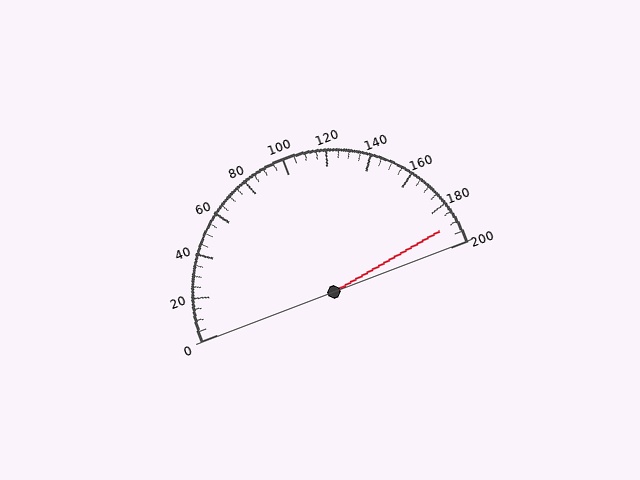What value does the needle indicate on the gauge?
The needle indicates approximately 190.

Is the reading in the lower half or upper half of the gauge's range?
The reading is in the upper half of the range (0 to 200).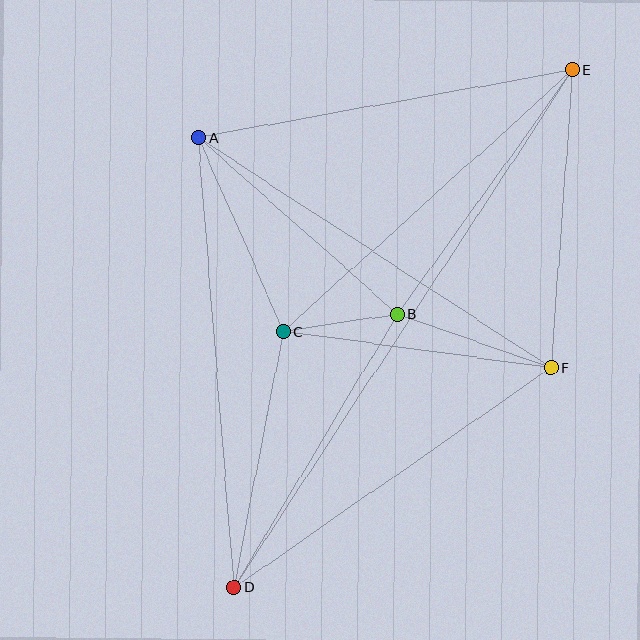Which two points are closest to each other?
Points B and C are closest to each other.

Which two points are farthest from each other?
Points D and E are farthest from each other.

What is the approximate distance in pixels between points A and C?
The distance between A and C is approximately 212 pixels.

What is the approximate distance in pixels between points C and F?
The distance between C and F is approximately 270 pixels.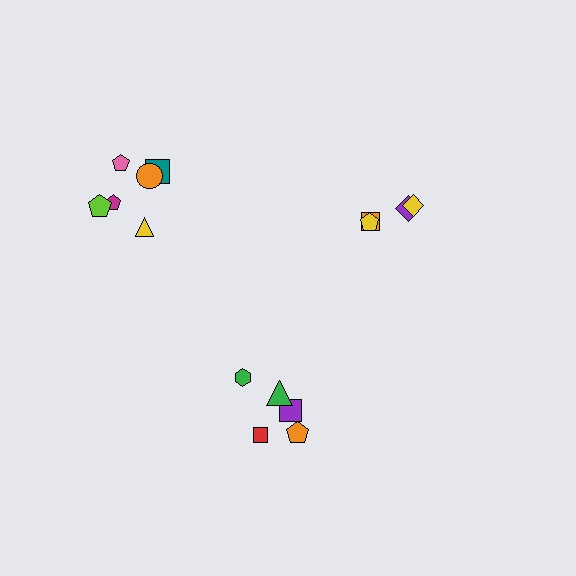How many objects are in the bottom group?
There are 5 objects.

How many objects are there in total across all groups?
There are 15 objects.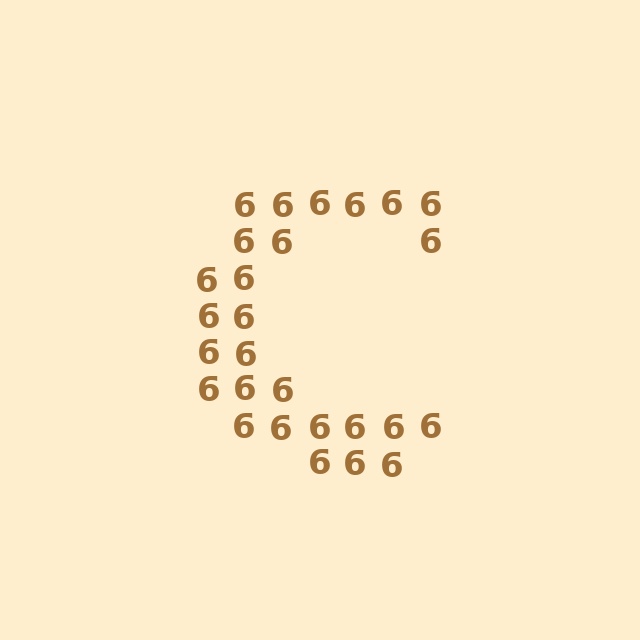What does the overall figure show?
The overall figure shows the letter C.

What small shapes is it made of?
It is made of small digit 6's.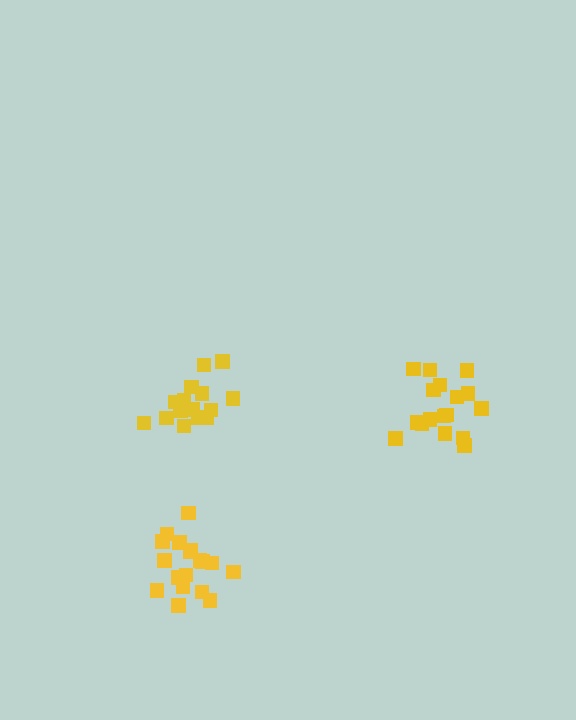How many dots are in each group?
Group 1: 17 dots, Group 2: 18 dots, Group 3: 16 dots (51 total).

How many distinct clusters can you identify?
There are 3 distinct clusters.